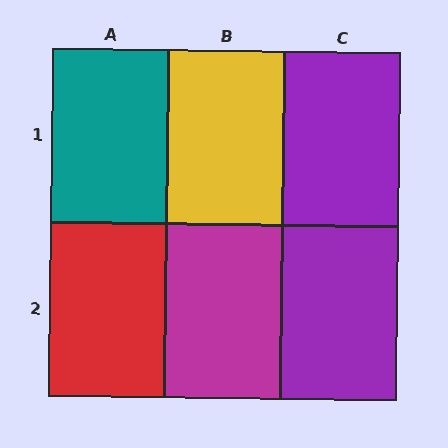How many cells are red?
1 cell is red.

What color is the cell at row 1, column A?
Teal.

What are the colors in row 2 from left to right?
Red, magenta, purple.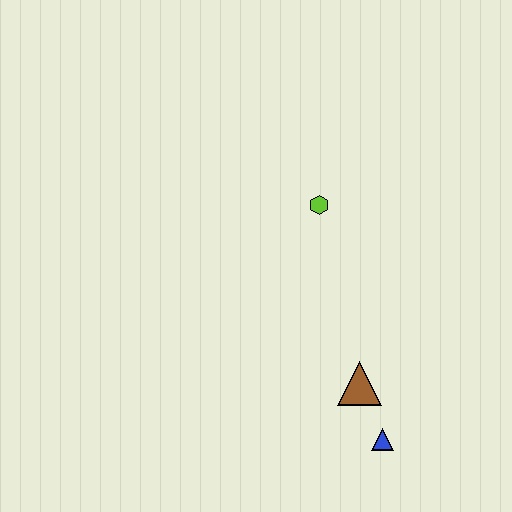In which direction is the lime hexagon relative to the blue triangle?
The lime hexagon is above the blue triangle.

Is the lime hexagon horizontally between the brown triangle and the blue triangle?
No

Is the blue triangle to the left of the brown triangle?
No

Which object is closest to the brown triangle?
The blue triangle is closest to the brown triangle.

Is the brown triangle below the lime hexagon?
Yes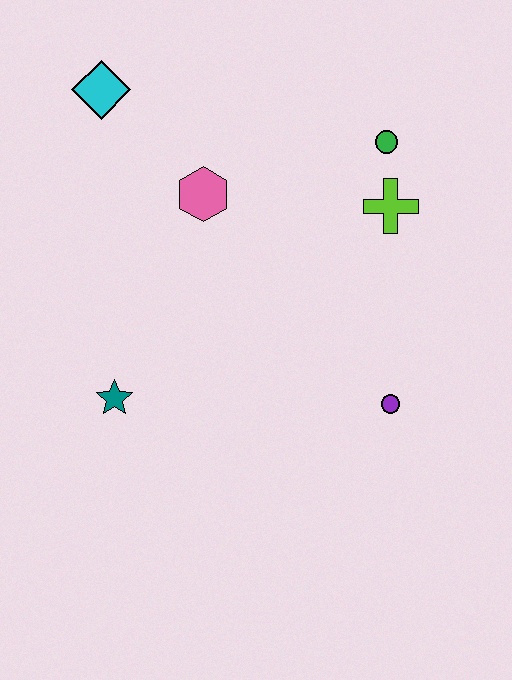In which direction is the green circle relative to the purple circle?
The green circle is above the purple circle.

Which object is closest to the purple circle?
The lime cross is closest to the purple circle.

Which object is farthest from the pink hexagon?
The purple circle is farthest from the pink hexagon.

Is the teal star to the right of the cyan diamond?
Yes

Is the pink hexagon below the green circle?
Yes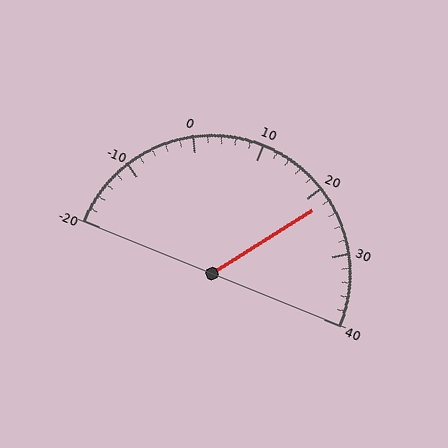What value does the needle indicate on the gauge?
The needle indicates approximately 22.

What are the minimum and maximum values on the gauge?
The gauge ranges from -20 to 40.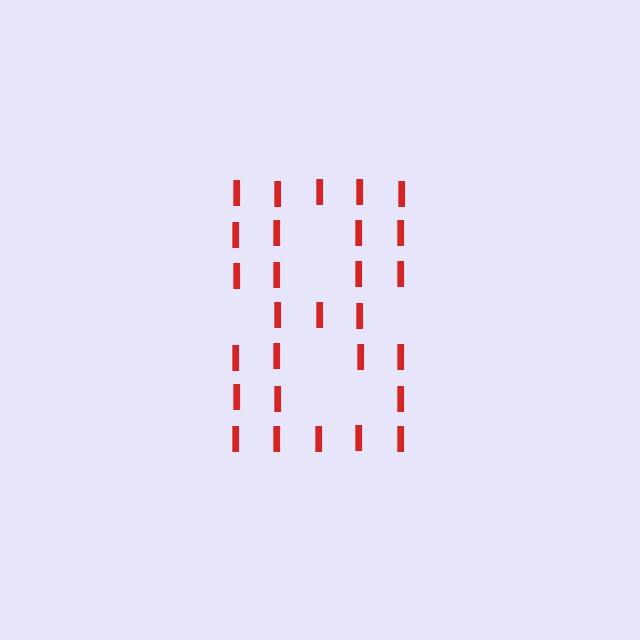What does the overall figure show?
The overall figure shows the digit 8.